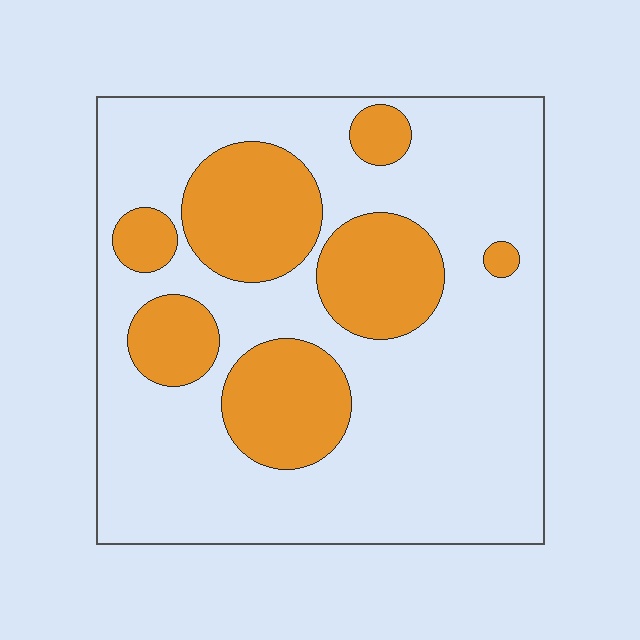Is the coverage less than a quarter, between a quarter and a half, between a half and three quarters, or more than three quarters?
Between a quarter and a half.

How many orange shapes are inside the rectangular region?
7.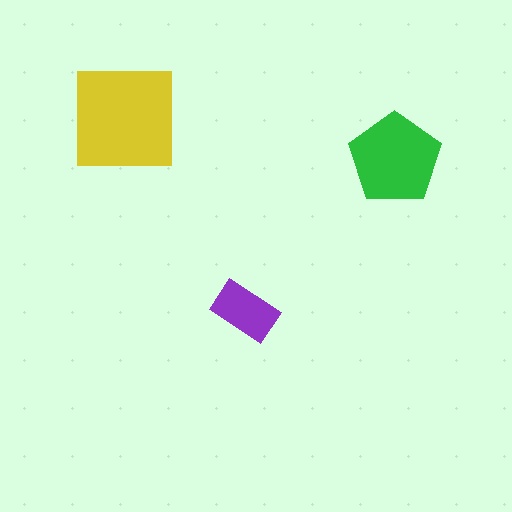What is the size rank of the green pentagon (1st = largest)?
2nd.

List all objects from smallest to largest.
The purple rectangle, the green pentagon, the yellow square.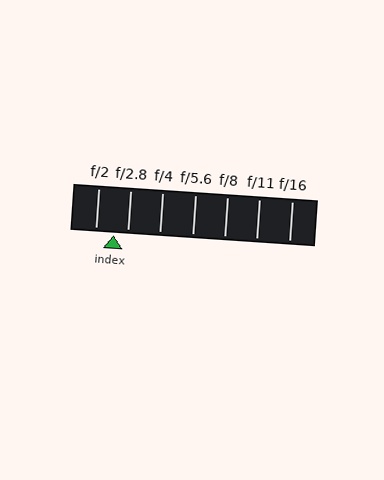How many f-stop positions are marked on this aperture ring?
There are 7 f-stop positions marked.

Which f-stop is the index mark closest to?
The index mark is closest to f/2.8.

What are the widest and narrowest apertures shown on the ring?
The widest aperture shown is f/2 and the narrowest is f/16.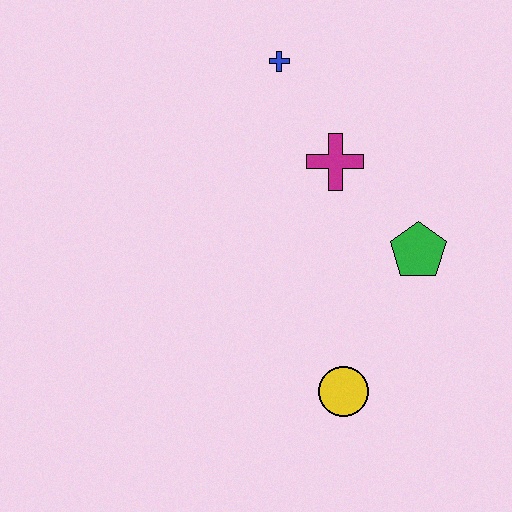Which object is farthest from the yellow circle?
The blue cross is farthest from the yellow circle.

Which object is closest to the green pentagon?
The magenta cross is closest to the green pentagon.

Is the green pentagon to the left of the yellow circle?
No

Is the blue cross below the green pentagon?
No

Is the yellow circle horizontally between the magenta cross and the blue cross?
No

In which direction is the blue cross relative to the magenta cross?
The blue cross is above the magenta cross.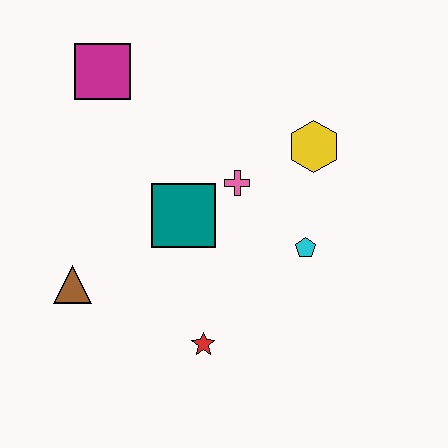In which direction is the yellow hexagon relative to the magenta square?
The yellow hexagon is to the right of the magenta square.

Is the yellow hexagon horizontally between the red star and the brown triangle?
No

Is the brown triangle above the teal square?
No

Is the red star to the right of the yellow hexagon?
No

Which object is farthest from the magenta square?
The red star is farthest from the magenta square.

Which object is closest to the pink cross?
The teal square is closest to the pink cross.